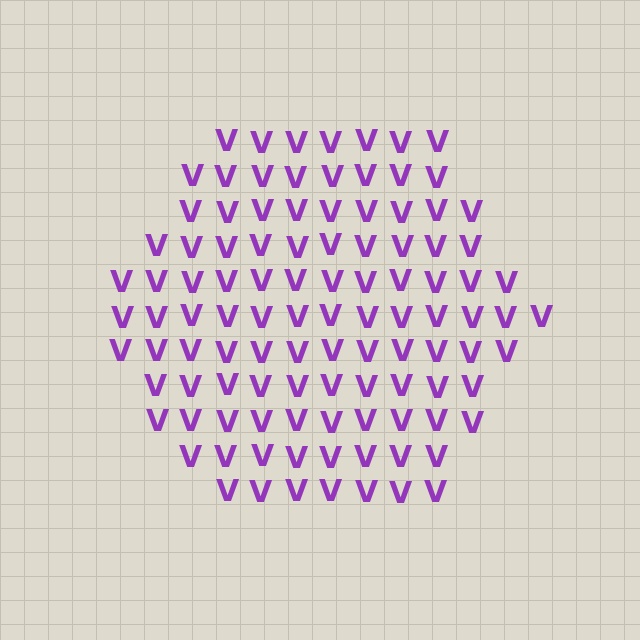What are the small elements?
The small elements are letter V's.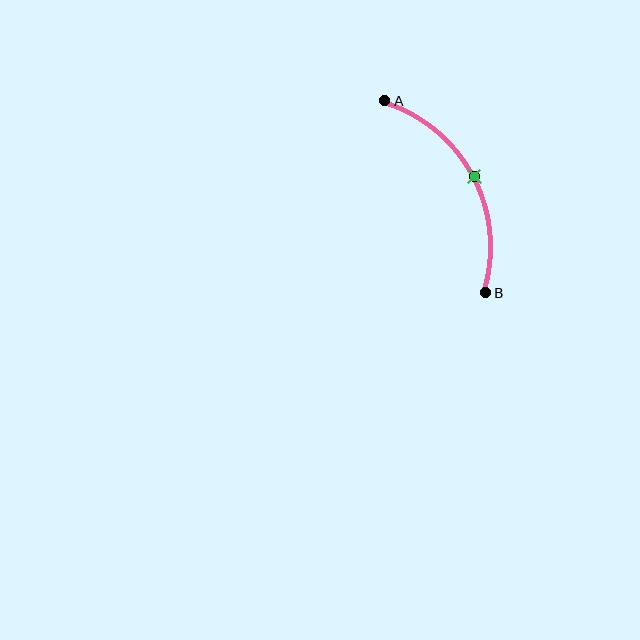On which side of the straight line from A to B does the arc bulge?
The arc bulges to the right of the straight line connecting A and B.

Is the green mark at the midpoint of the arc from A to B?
Yes. The green mark lies on the arc at equal arc-length from both A and B — it is the arc midpoint.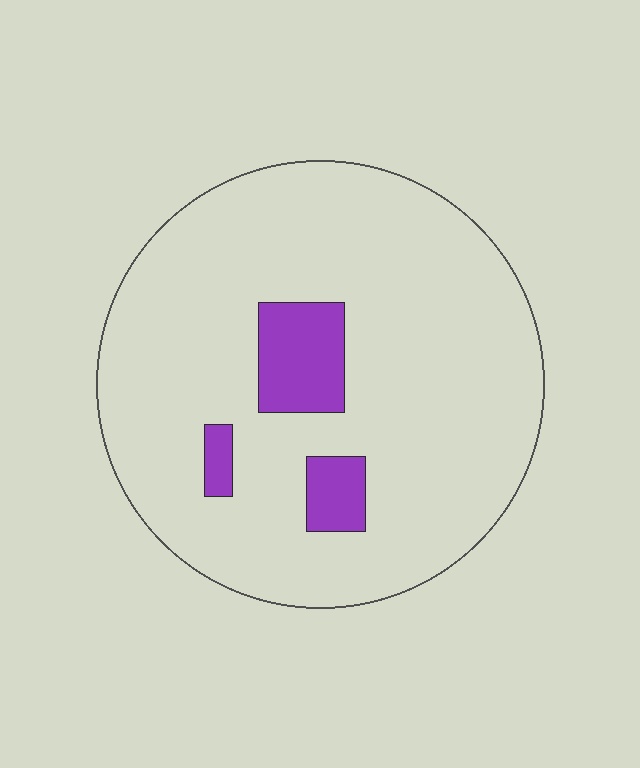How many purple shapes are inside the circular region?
3.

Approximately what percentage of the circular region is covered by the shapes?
Approximately 10%.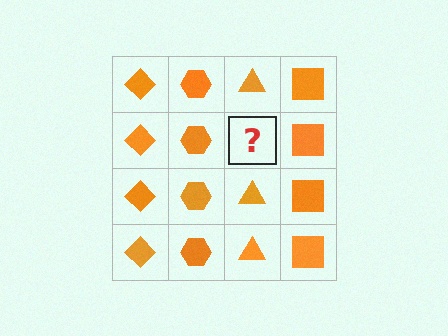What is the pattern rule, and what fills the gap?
The rule is that each column has a consistent shape. The gap should be filled with an orange triangle.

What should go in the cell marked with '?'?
The missing cell should contain an orange triangle.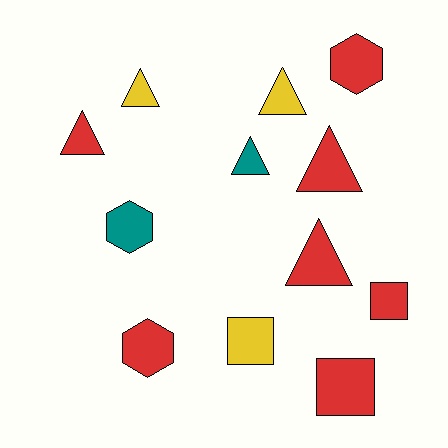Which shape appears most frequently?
Triangle, with 6 objects.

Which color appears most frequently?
Red, with 7 objects.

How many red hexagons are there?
There are 2 red hexagons.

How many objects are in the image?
There are 12 objects.